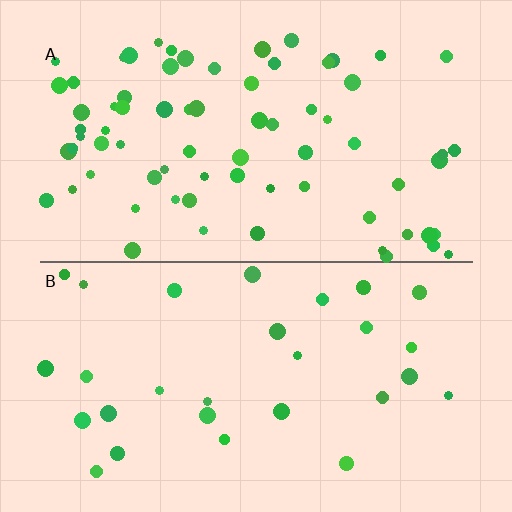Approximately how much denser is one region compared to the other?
Approximately 2.5× — region A over region B.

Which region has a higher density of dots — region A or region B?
A (the top).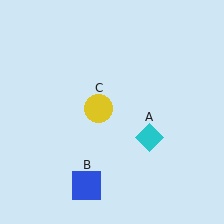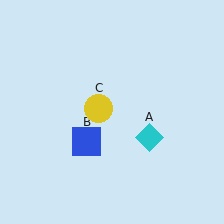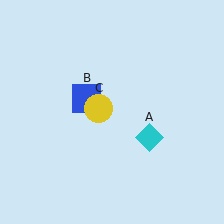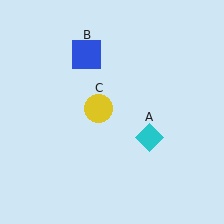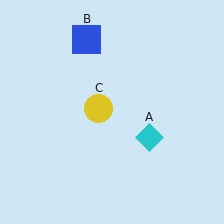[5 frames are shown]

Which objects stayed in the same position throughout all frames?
Cyan diamond (object A) and yellow circle (object C) remained stationary.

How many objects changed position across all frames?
1 object changed position: blue square (object B).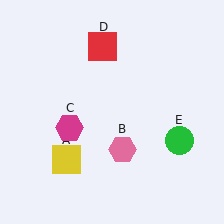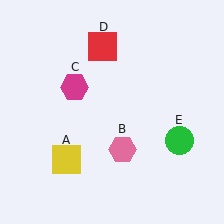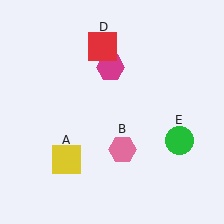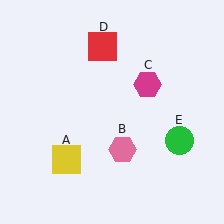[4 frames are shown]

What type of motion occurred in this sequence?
The magenta hexagon (object C) rotated clockwise around the center of the scene.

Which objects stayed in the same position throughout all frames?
Yellow square (object A) and pink hexagon (object B) and red square (object D) and green circle (object E) remained stationary.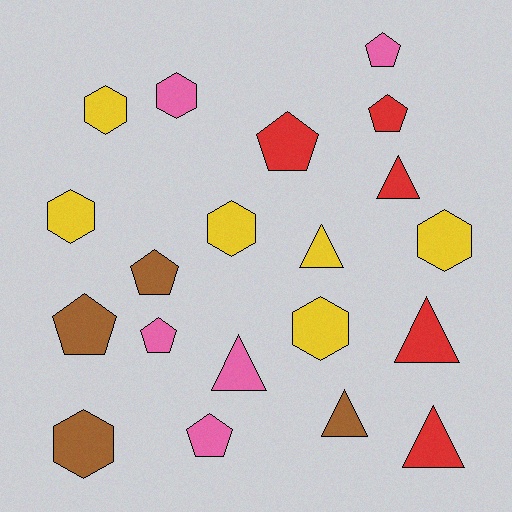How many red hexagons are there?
There are no red hexagons.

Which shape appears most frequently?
Hexagon, with 7 objects.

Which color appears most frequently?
Yellow, with 6 objects.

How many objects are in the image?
There are 20 objects.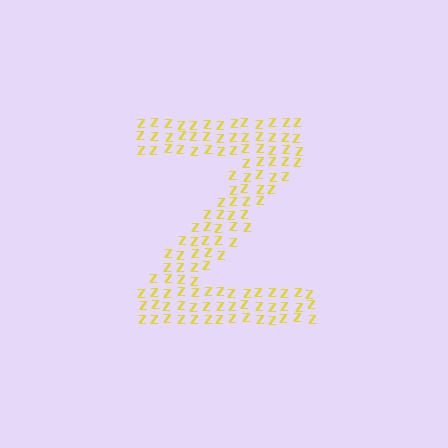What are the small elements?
The small elements are letter Z's.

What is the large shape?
The large shape is the letter Z.